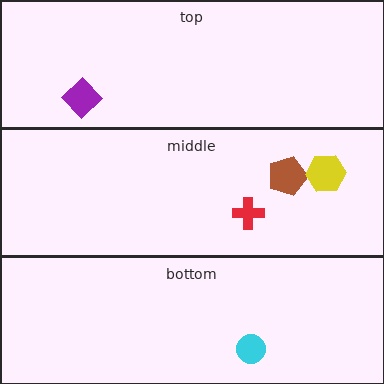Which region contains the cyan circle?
The bottom region.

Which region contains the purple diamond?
The top region.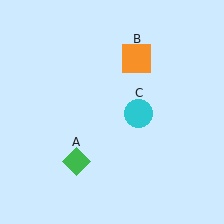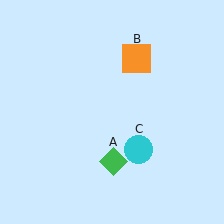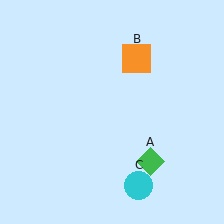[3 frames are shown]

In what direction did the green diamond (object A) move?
The green diamond (object A) moved right.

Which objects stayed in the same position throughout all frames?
Orange square (object B) remained stationary.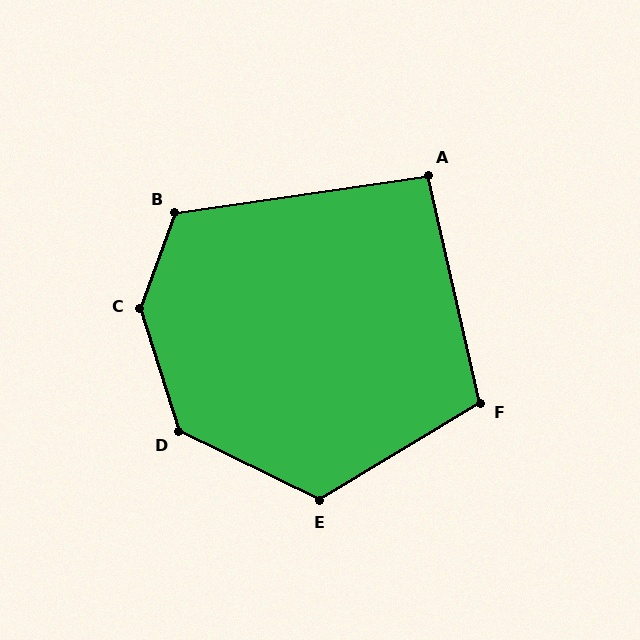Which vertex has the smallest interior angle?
A, at approximately 94 degrees.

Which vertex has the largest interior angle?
C, at approximately 143 degrees.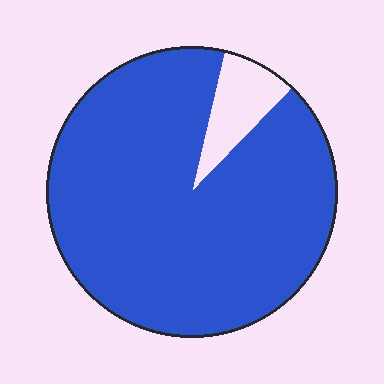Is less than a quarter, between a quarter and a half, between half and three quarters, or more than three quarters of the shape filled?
More than three quarters.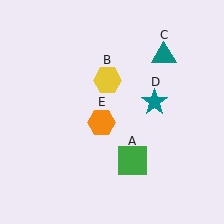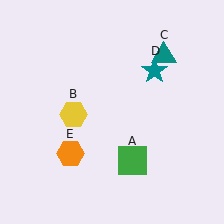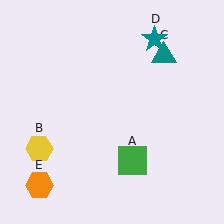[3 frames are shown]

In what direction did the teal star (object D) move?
The teal star (object D) moved up.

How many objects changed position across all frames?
3 objects changed position: yellow hexagon (object B), teal star (object D), orange hexagon (object E).